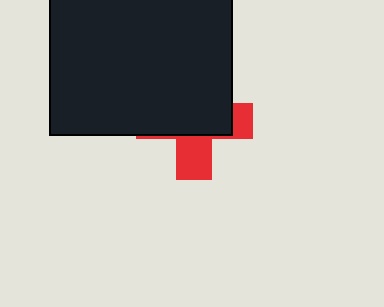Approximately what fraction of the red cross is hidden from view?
Roughly 65% of the red cross is hidden behind the black square.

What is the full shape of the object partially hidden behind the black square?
The partially hidden object is a red cross.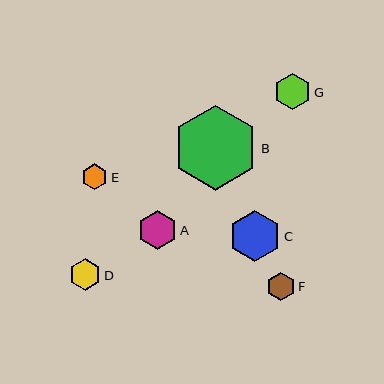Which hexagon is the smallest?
Hexagon E is the smallest with a size of approximately 26 pixels.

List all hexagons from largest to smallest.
From largest to smallest: B, C, A, G, D, F, E.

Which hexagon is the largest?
Hexagon B is the largest with a size of approximately 85 pixels.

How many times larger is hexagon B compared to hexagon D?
Hexagon B is approximately 2.7 times the size of hexagon D.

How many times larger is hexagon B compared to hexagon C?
Hexagon B is approximately 1.6 times the size of hexagon C.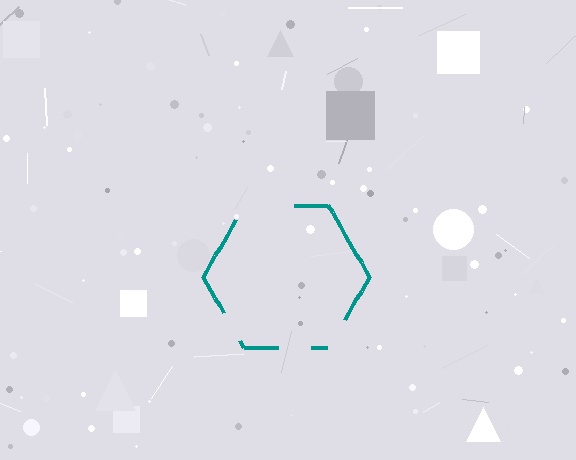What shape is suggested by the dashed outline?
The dashed outline suggests a hexagon.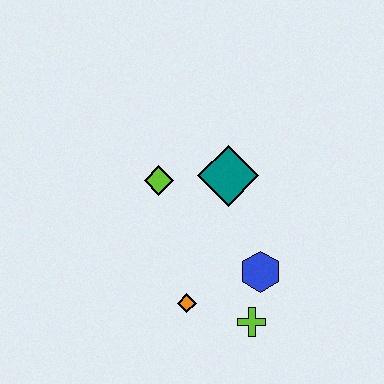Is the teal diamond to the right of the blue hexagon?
No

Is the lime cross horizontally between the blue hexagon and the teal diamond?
Yes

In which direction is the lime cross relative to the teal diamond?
The lime cross is below the teal diamond.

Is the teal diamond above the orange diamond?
Yes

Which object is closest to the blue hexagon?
The lime cross is closest to the blue hexagon.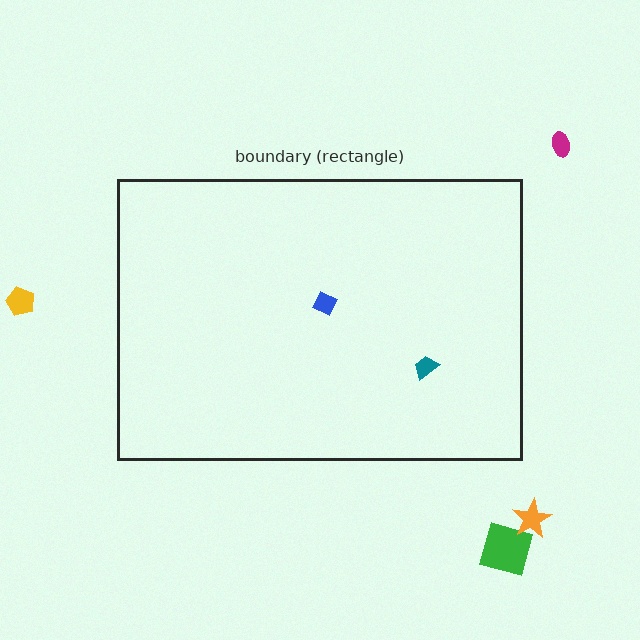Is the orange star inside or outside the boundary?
Outside.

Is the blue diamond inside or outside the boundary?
Inside.